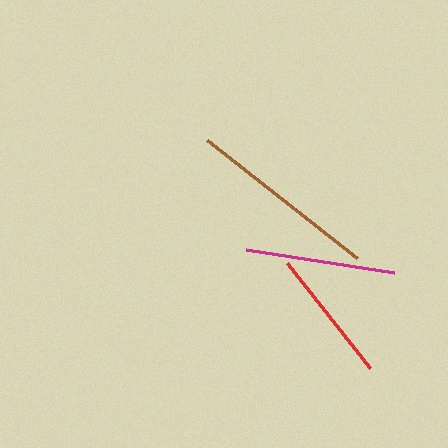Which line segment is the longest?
The brown line is the longest at approximately 190 pixels.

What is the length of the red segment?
The red segment is approximately 134 pixels long.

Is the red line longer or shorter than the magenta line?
The magenta line is longer than the red line.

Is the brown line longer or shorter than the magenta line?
The brown line is longer than the magenta line.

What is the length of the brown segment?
The brown segment is approximately 190 pixels long.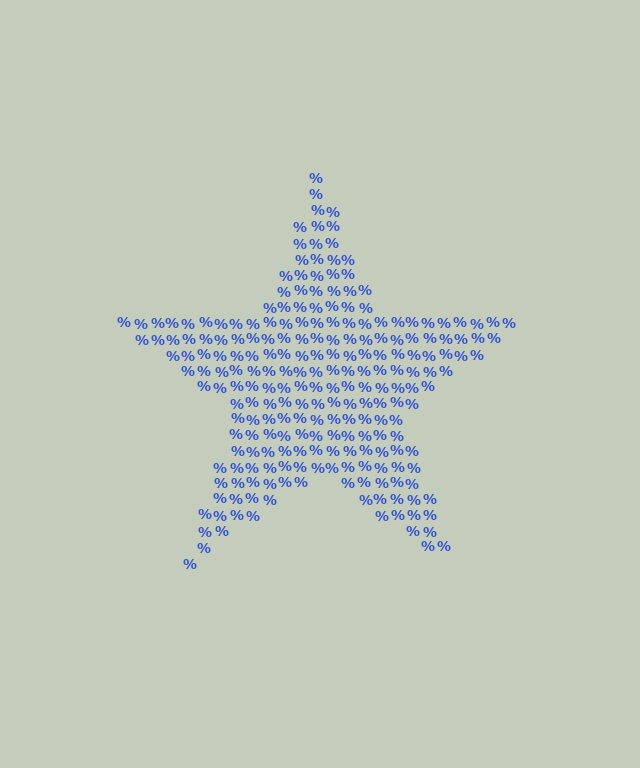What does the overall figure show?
The overall figure shows a star.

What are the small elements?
The small elements are percent signs.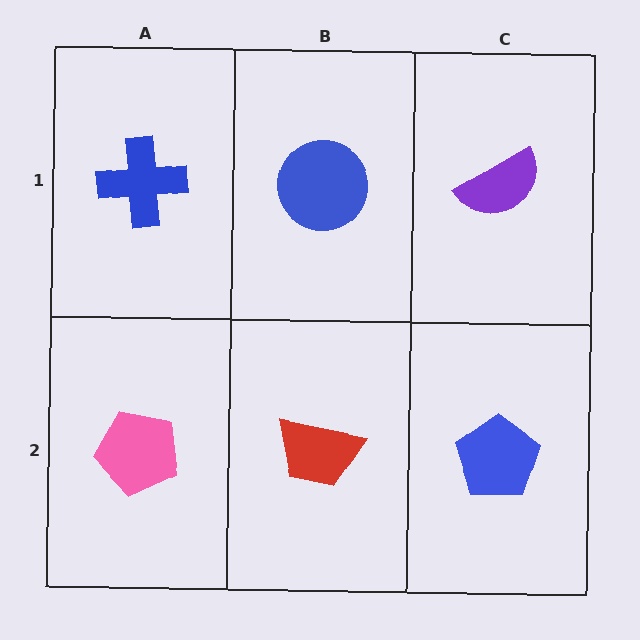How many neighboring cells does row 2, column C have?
2.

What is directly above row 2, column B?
A blue circle.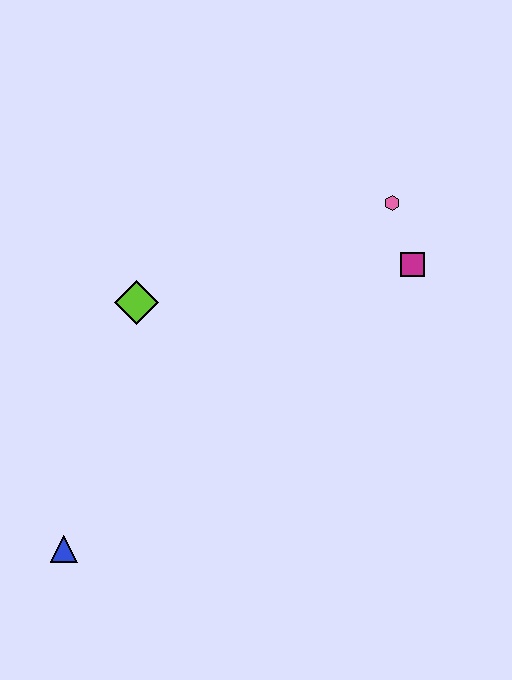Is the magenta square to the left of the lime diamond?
No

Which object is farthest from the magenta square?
The blue triangle is farthest from the magenta square.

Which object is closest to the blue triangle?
The lime diamond is closest to the blue triangle.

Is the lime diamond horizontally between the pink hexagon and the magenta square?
No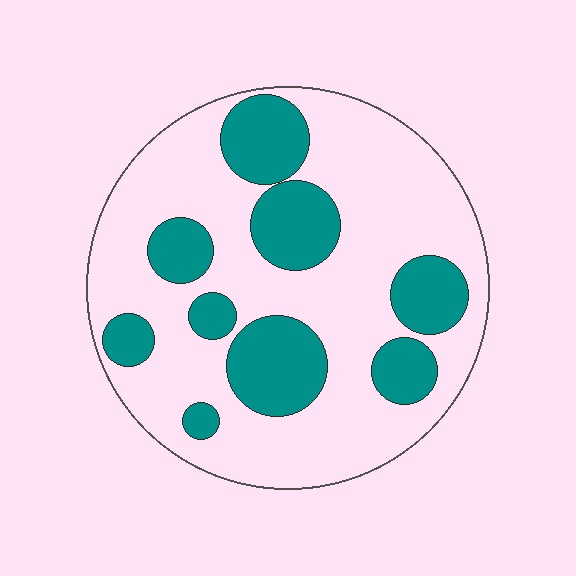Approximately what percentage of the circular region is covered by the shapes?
Approximately 30%.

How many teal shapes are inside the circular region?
9.